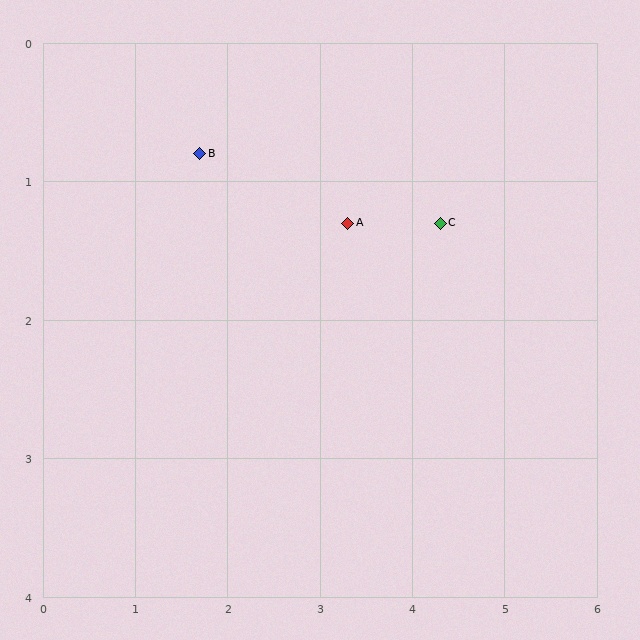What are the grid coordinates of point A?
Point A is at approximately (3.3, 1.3).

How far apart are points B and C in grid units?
Points B and C are about 2.6 grid units apart.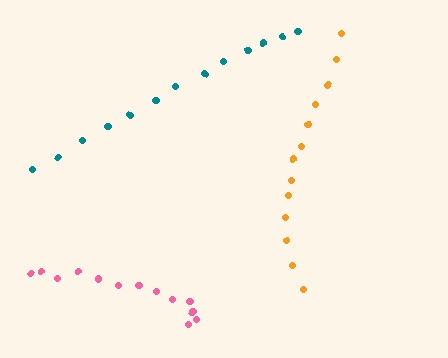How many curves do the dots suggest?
There are 3 distinct paths.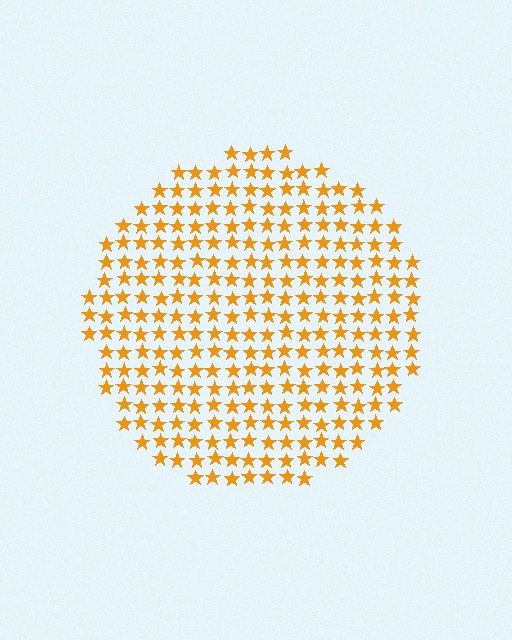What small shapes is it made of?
It is made of small stars.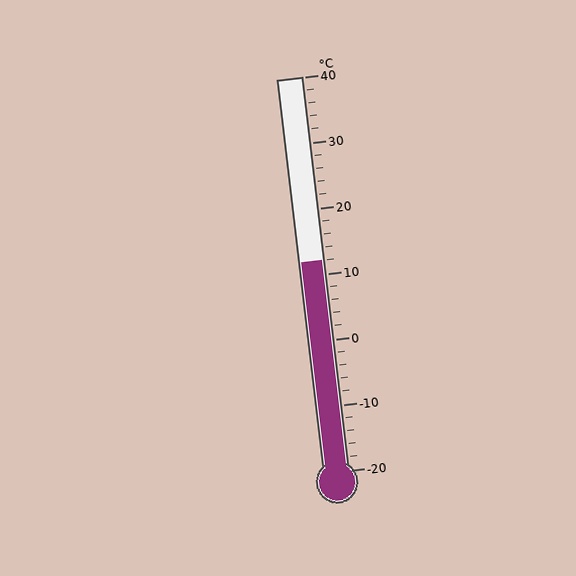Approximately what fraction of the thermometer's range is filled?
The thermometer is filled to approximately 55% of its range.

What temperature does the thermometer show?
The thermometer shows approximately 12°C.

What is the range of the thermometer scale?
The thermometer scale ranges from -20°C to 40°C.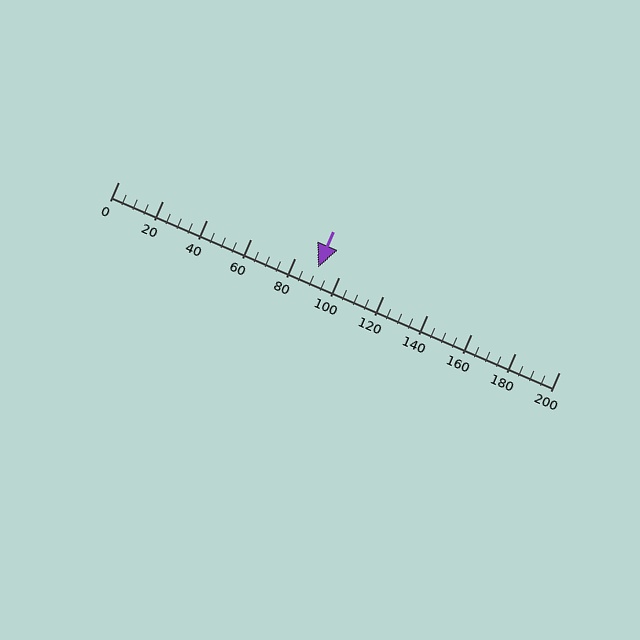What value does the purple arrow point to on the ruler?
The purple arrow points to approximately 90.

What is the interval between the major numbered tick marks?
The major tick marks are spaced 20 units apart.